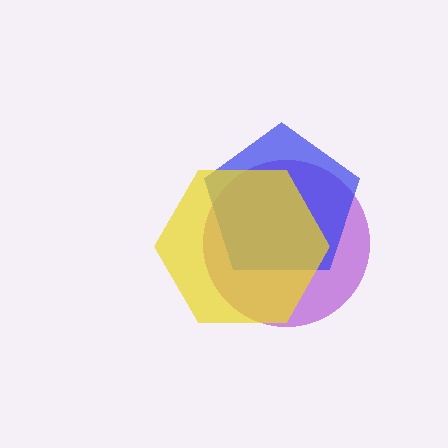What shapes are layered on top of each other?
The layered shapes are: a purple circle, a blue pentagon, a yellow hexagon.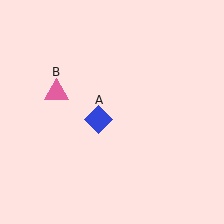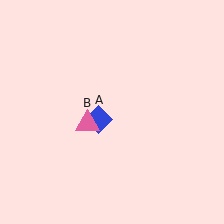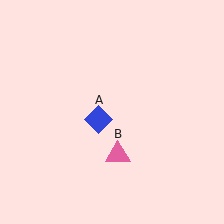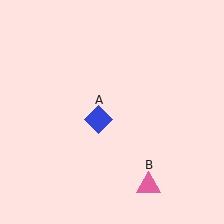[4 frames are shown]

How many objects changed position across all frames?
1 object changed position: pink triangle (object B).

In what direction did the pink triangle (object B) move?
The pink triangle (object B) moved down and to the right.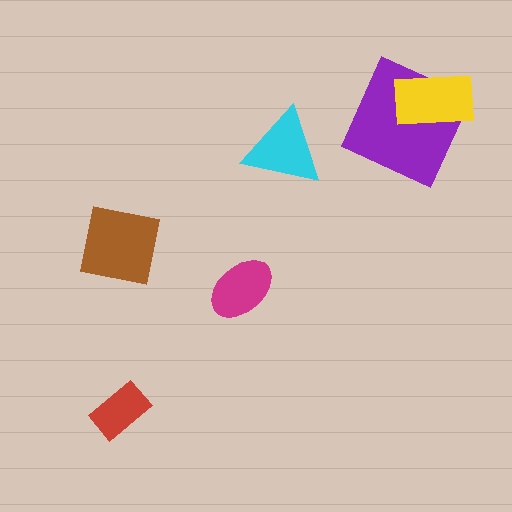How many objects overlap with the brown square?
0 objects overlap with the brown square.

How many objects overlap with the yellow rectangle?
1 object overlaps with the yellow rectangle.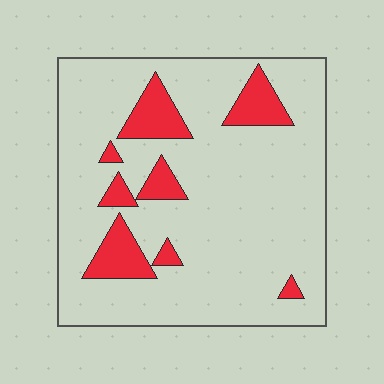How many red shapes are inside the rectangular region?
8.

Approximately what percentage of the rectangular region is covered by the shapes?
Approximately 15%.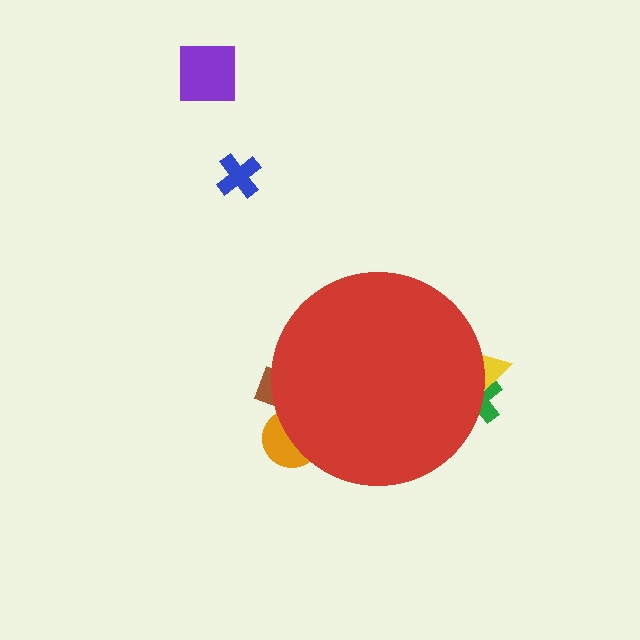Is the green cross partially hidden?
Yes, the green cross is partially hidden behind the red circle.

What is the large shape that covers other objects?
A red circle.